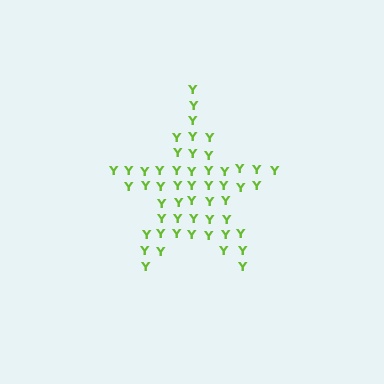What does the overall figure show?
The overall figure shows a star.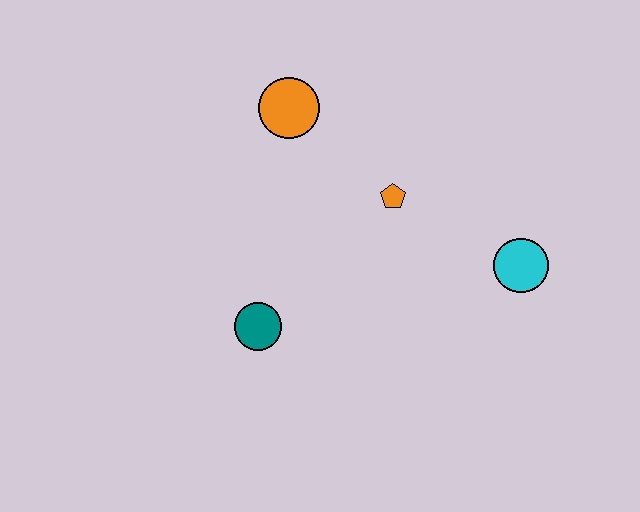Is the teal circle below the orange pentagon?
Yes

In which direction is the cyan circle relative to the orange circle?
The cyan circle is to the right of the orange circle.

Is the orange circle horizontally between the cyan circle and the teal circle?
Yes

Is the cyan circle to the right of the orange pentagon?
Yes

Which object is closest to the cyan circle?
The orange pentagon is closest to the cyan circle.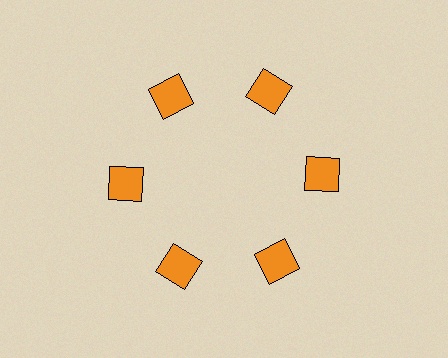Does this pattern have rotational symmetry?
Yes, this pattern has 6-fold rotational symmetry. It looks the same after rotating 60 degrees around the center.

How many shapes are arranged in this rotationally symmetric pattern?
There are 6 shapes, arranged in 6 groups of 1.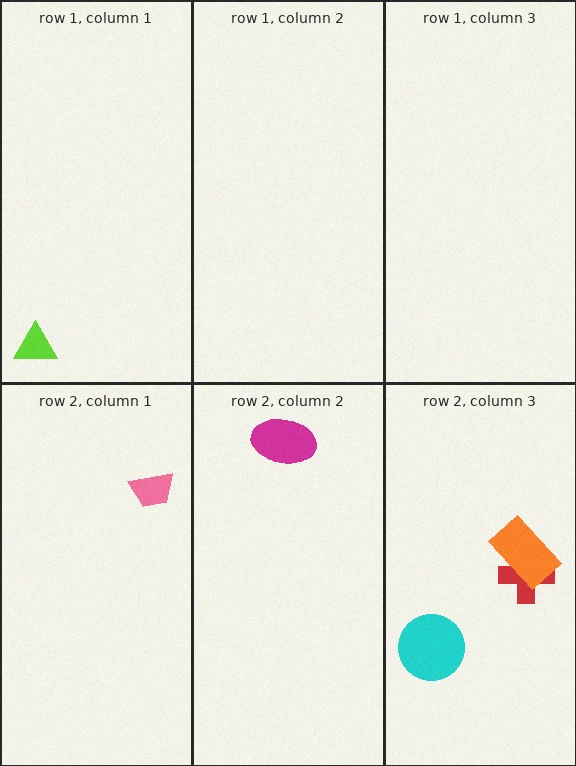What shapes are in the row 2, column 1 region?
The pink trapezoid.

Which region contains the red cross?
The row 2, column 3 region.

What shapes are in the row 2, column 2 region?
The magenta ellipse.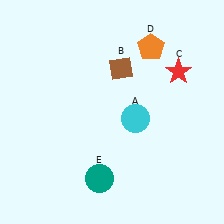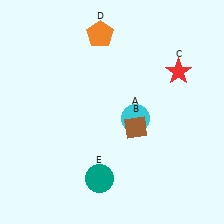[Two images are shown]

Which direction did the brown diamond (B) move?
The brown diamond (B) moved down.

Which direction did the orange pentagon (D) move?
The orange pentagon (D) moved left.